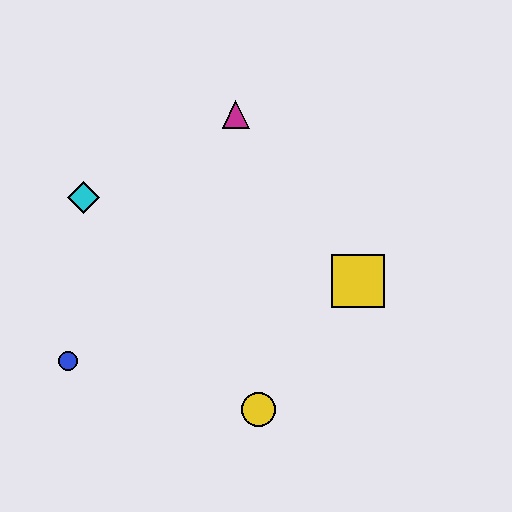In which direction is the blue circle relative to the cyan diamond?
The blue circle is below the cyan diamond.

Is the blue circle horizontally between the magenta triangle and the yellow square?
No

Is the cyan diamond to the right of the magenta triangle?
No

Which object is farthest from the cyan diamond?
The yellow square is farthest from the cyan diamond.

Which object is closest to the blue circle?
The cyan diamond is closest to the blue circle.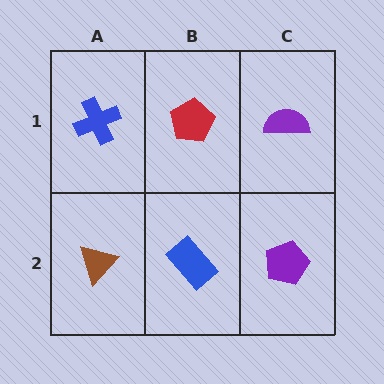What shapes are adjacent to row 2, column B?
A red pentagon (row 1, column B), a brown triangle (row 2, column A), a purple pentagon (row 2, column C).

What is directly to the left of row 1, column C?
A red pentagon.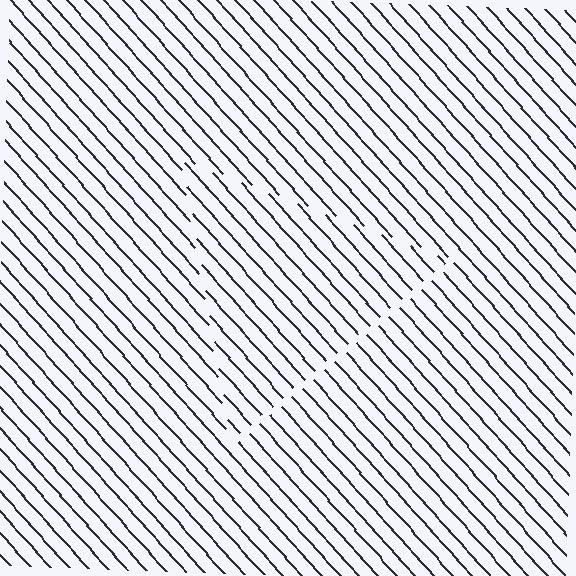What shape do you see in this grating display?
An illusory triangle. The interior of the shape contains the same grating, shifted by half a period — the contour is defined by the phase discontinuity where line-ends from the inner and outer gratings abut.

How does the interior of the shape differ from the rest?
The interior of the shape contains the same grating, shifted by half a period — the contour is defined by the phase discontinuity where line-ends from the inner and outer gratings abut.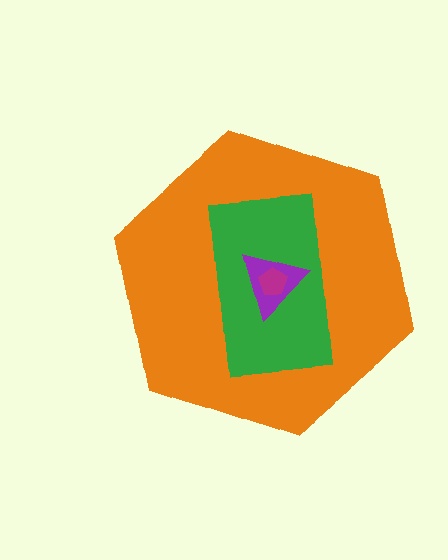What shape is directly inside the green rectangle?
The purple triangle.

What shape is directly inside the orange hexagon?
The green rectangle.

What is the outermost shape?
The orange hexagon.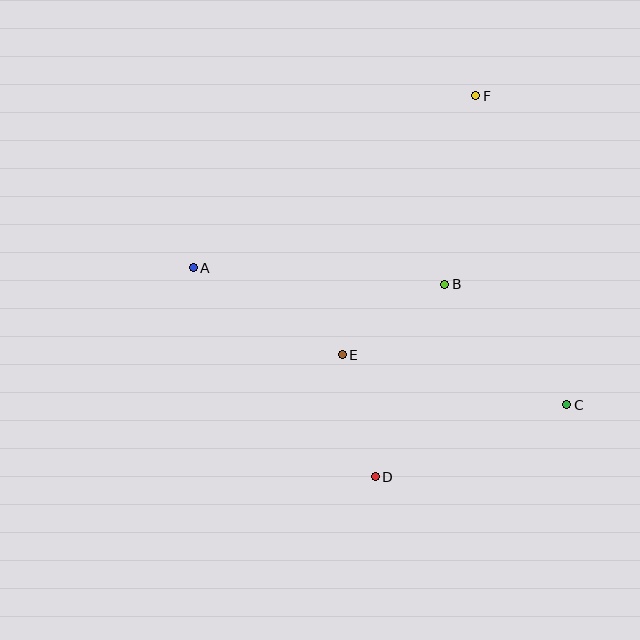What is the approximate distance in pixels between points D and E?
The distance between D and E is approximately 126 pixels.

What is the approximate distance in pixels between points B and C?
The distance between B and C is approximately 172 pixels.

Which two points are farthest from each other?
Points A and C are farthest from each other.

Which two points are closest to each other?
Points B and E are closest to each other.